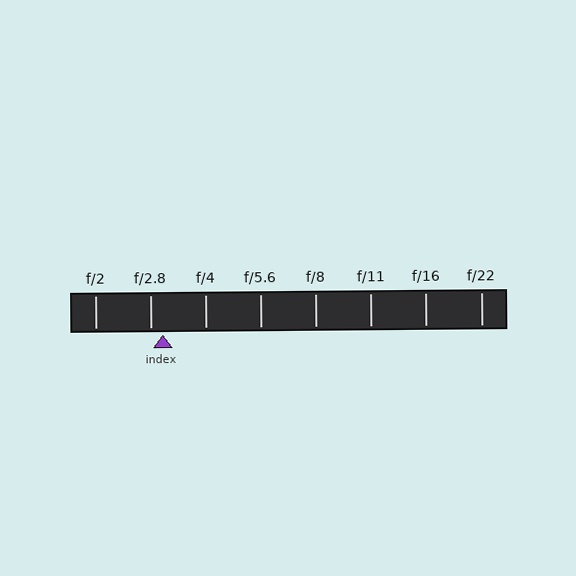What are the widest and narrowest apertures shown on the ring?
The widest aperture shown is f/2 and the narrowest is f/22.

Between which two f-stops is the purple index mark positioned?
The index mark is between f/2.8 and f/4.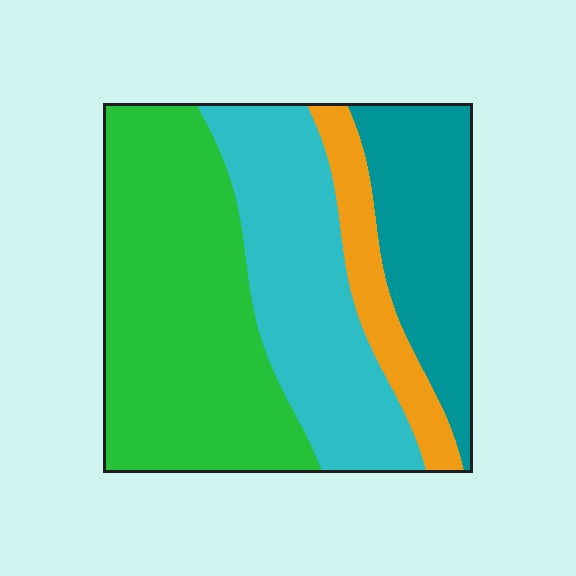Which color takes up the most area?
Green, at roughly 40%.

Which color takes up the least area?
Orange, at roughly 10%.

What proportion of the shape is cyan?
Cyan covers roughly 30% of the shape.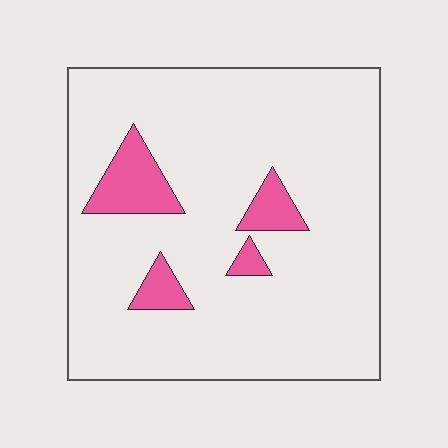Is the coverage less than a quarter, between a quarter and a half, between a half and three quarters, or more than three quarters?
Less than a quarter.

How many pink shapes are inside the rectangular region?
4.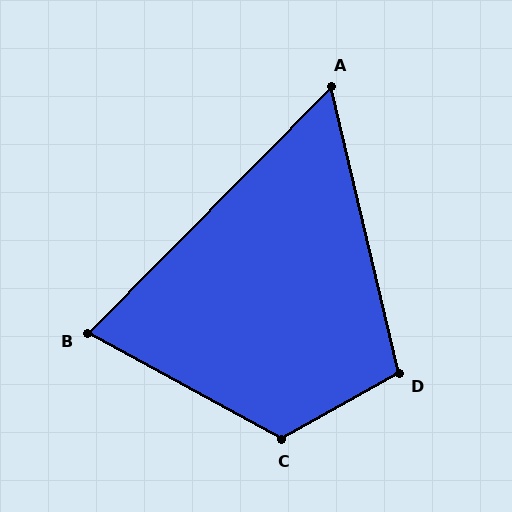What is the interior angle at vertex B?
Approximately 74 degrees (acute).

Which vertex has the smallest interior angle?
A, at approximately 58 degrees.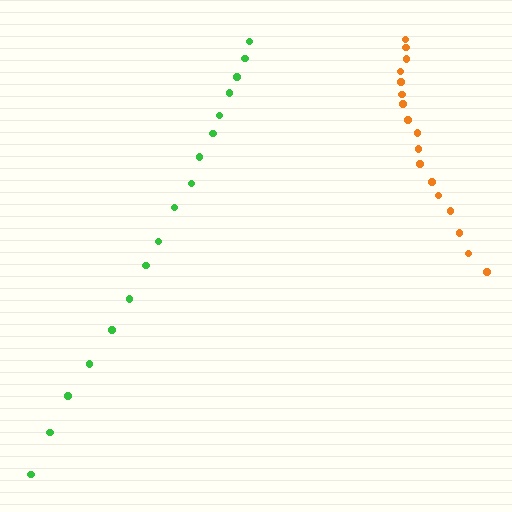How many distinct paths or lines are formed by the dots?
There are 2 distinct paths.